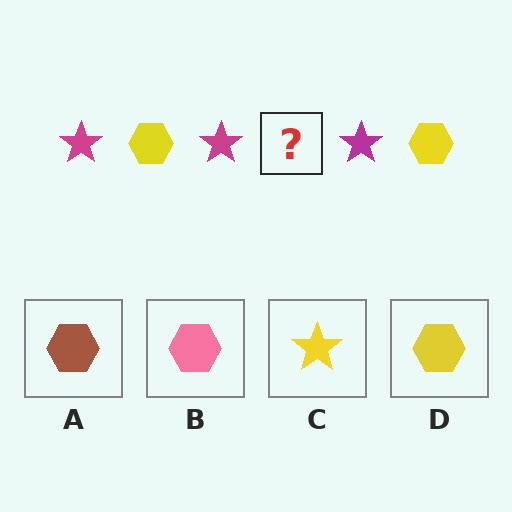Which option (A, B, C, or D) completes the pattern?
D.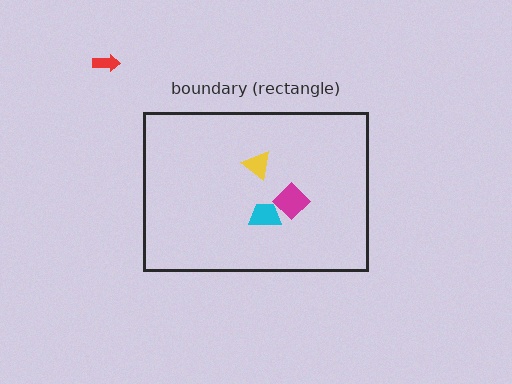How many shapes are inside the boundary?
3 inside, 1 outside.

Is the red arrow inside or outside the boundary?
Outside.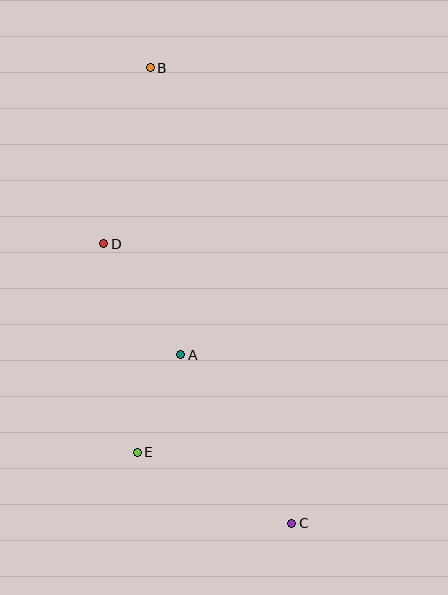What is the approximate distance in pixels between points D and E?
The distance between D and E is approximately 211 pixels.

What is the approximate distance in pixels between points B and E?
The distance between B and E is approximately 385 pixels.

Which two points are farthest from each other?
Points B and C are farthest from each other.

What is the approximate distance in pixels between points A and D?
The distance between A and D is approximately 135 pixels.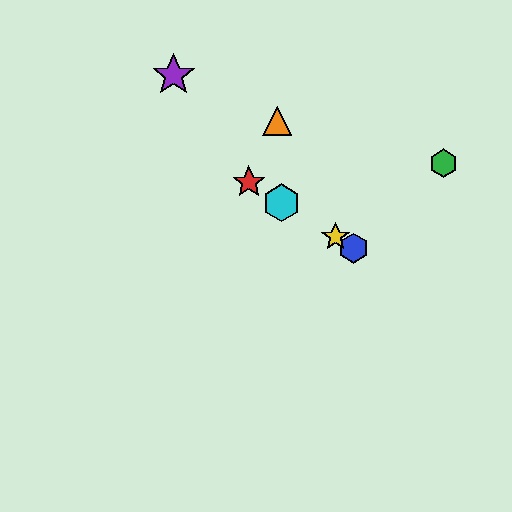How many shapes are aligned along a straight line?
4 shapes (the red star, the blue hexagon, the yellow star, the cyan hexagon) are aligned along a straight line.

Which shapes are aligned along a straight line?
The red star, the blue hexagon, the yellow star, the cyan hexagon are aligned along a straight line.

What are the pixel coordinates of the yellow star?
The yellow star is at (336, 237).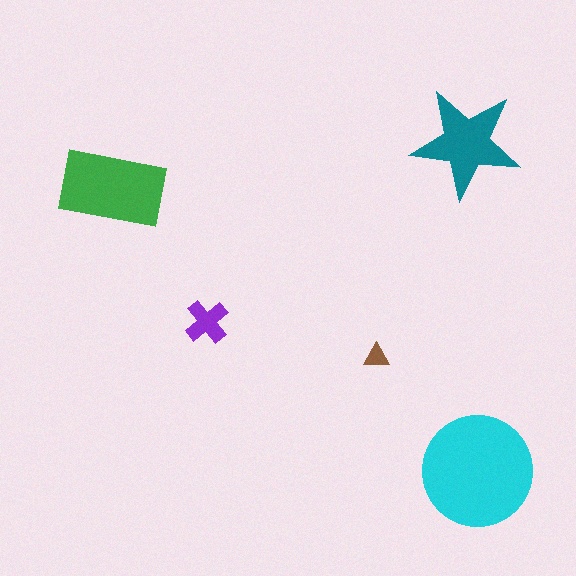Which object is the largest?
The cyan circle.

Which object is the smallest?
The brown triangle.